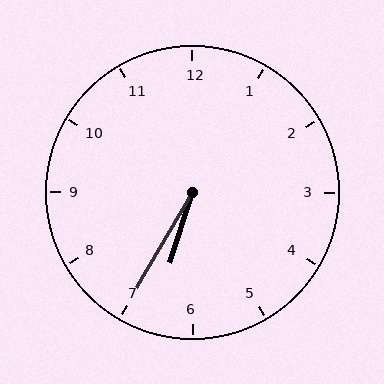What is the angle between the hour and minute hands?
Approximately 12 degrees.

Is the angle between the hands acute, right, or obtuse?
It is acute.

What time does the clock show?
6:35.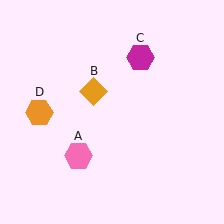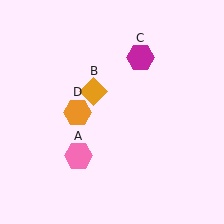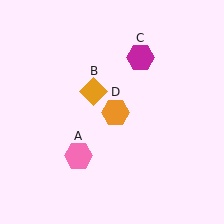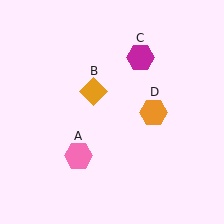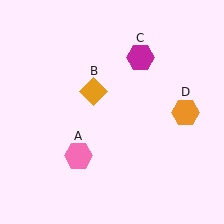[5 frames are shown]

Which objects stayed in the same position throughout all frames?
Pink hexagon (object A) and orange diamond (object B) and magenta hexagon (object C) remained stationary.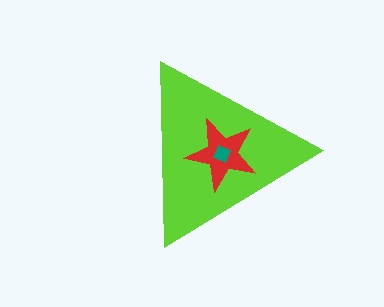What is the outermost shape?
The lime triangle.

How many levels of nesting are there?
3.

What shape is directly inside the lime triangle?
The red star.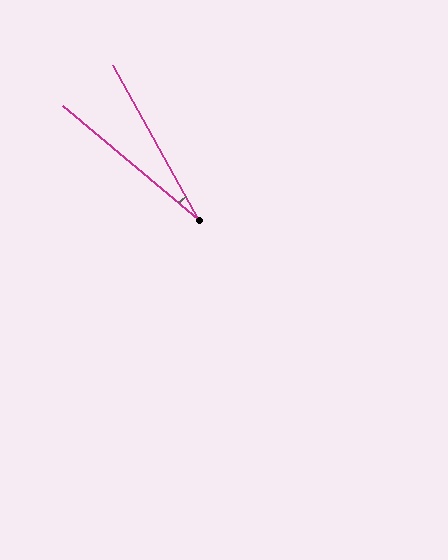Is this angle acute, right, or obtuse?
It is acute.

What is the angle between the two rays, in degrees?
Approximately 21 degrees.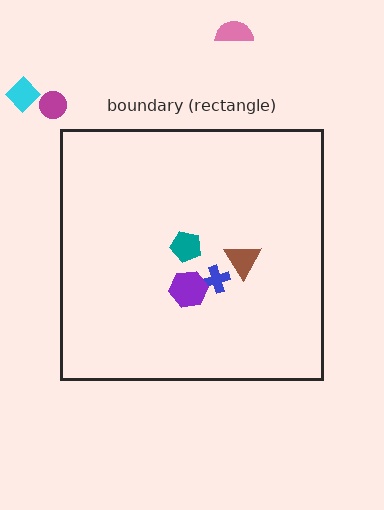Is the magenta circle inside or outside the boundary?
Outside.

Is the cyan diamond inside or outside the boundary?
Outside.